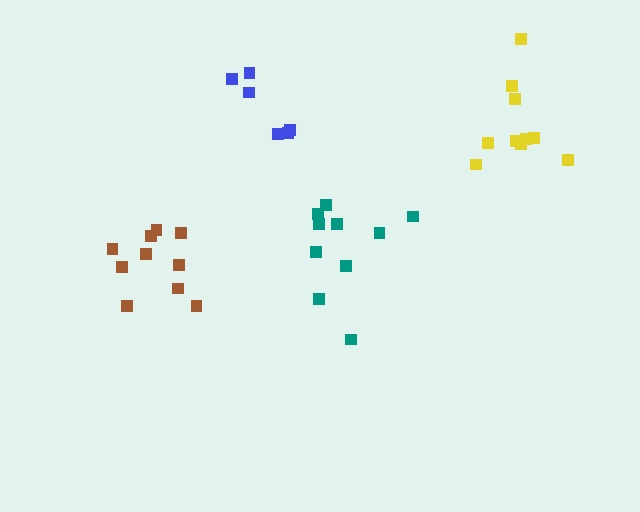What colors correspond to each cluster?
The clusters are colored: blue, teal, brown, yellow.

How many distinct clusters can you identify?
There are 4 distinct clusters.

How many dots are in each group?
Group 1: 6 dots, Group 2: 10 dots, Group 3: 10 dots, Group 4: 10 dots (36 total).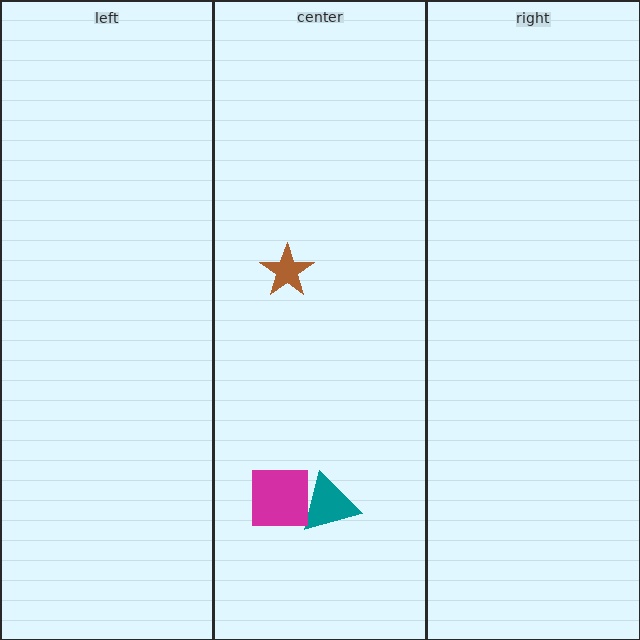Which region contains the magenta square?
The center region.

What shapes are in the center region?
The teal triangle, the magenta square, the brown star.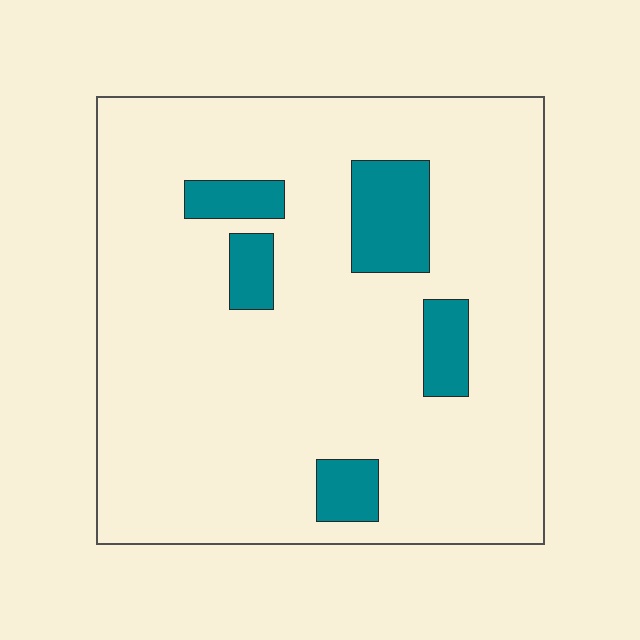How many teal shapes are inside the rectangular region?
5.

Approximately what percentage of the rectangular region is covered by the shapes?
Approximately 10%.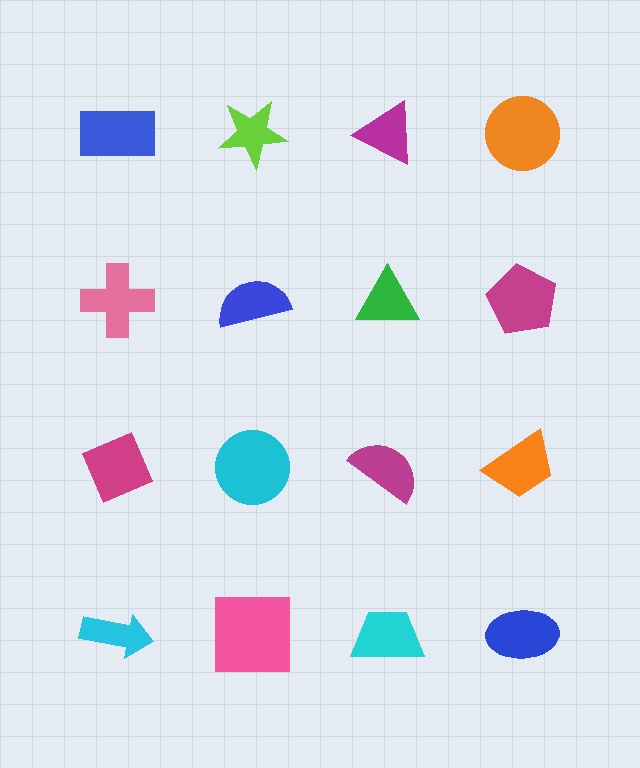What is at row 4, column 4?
A blue ellipse.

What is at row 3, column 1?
A magenta diamond.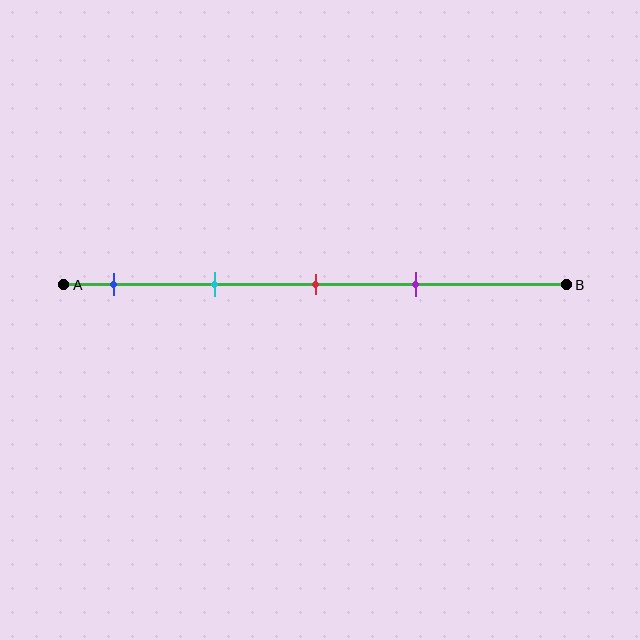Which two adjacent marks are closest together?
The red and purple marks are the closest adjacent pair.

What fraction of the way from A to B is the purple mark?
The purple mark is approximately 70% (0.7) of the way from A to B.